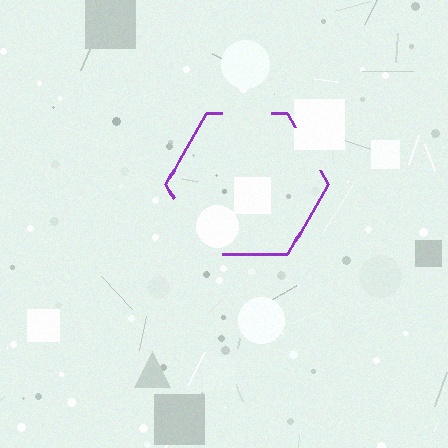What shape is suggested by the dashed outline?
The dashed outline suggests a hexagon.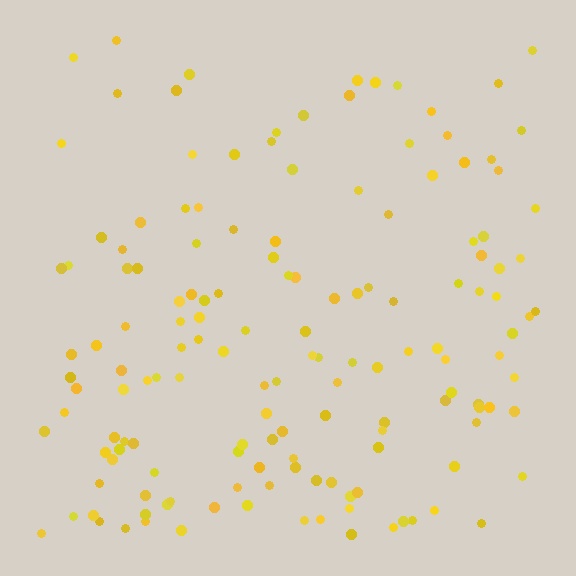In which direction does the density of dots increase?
From top to bottom, with the bottom side densest.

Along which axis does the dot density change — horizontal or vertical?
Vertical.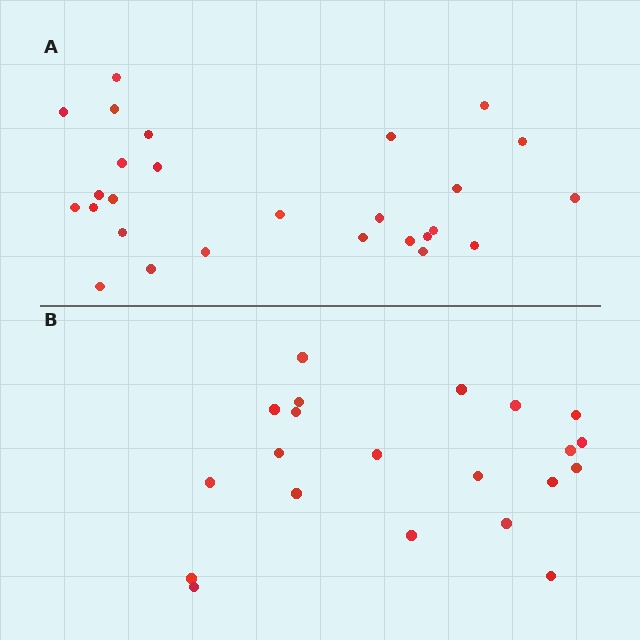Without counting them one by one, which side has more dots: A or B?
Region A (the top region) has more dots.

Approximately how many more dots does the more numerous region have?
Region A has about 6 more dots than region B.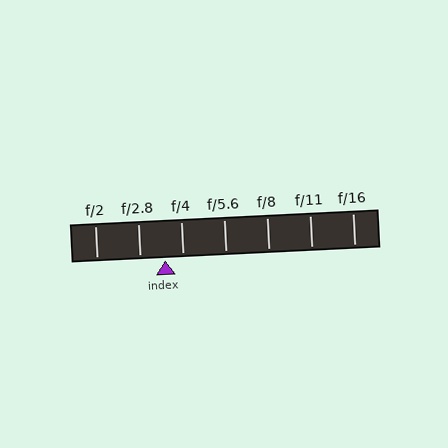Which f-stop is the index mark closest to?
The index mark is closest to f/4.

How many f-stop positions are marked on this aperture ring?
There are 7 f-stop positions marked.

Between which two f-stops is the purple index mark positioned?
The index mark is between f/2.8 and f/4.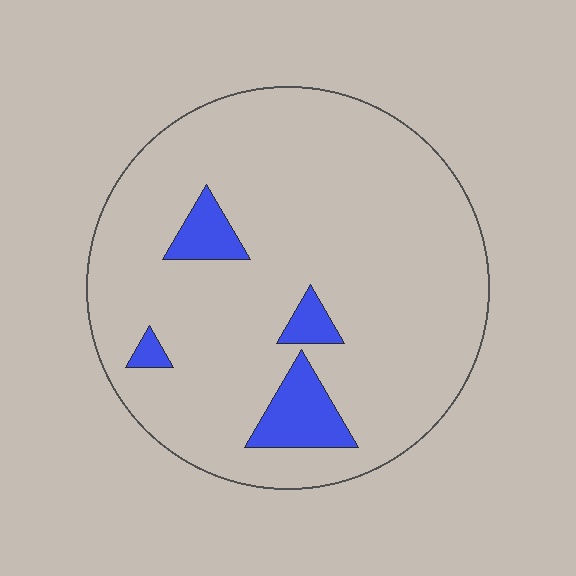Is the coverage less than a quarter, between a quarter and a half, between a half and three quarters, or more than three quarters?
Less than a quarter.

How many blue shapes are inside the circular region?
4.